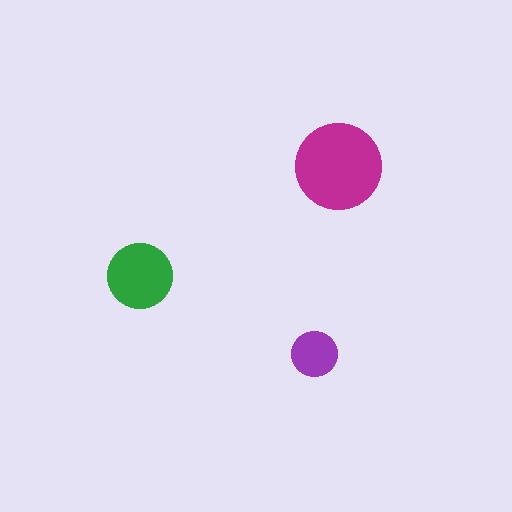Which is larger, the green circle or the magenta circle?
The magenta one.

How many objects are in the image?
There are 3 objects in the image.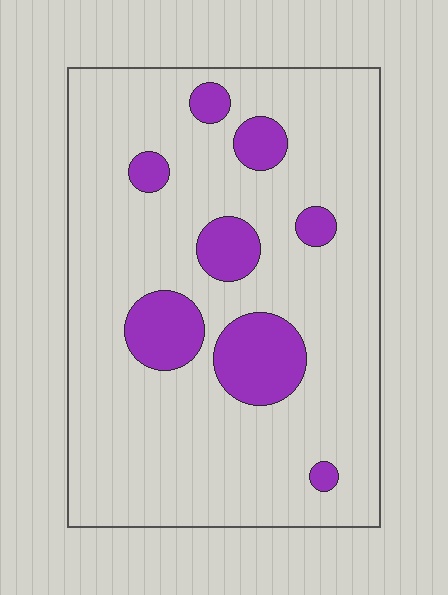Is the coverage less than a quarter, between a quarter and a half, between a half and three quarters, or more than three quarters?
Less than a quarter.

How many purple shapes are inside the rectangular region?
8.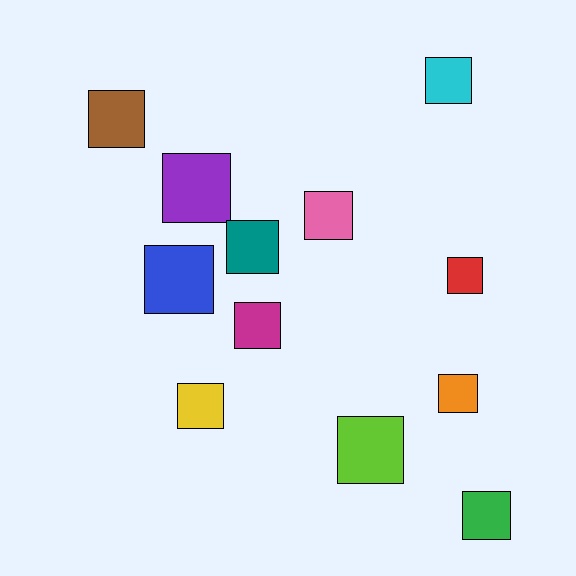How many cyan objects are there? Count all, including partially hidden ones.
There is 1 cyan object.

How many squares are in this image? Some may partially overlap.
There are 12 squares.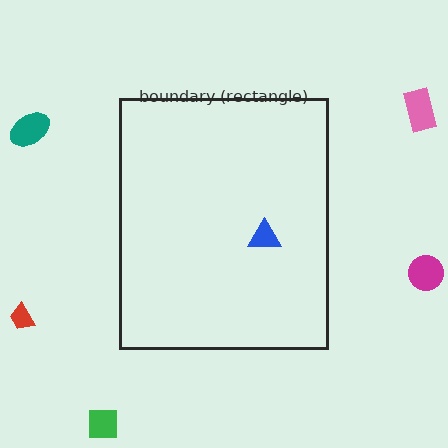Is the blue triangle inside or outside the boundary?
Inside.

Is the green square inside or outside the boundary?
Outside.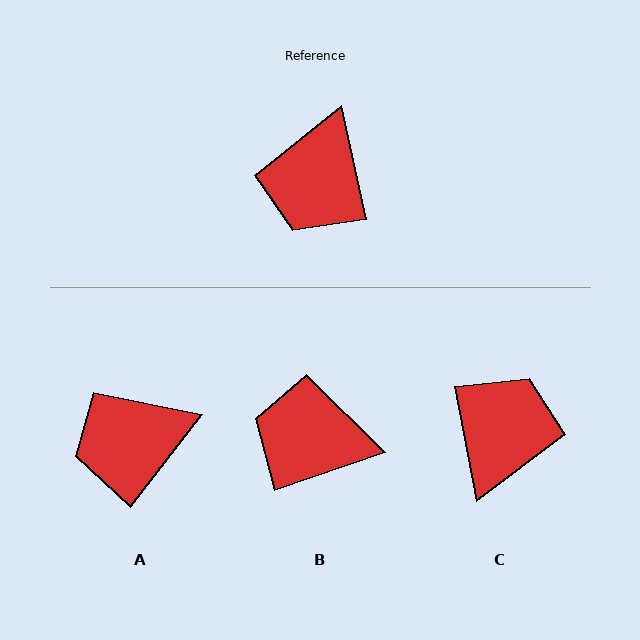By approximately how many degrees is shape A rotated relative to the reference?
Approximately 50 degrees clockwise.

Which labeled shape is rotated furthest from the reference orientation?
C, about 178 degrees away.